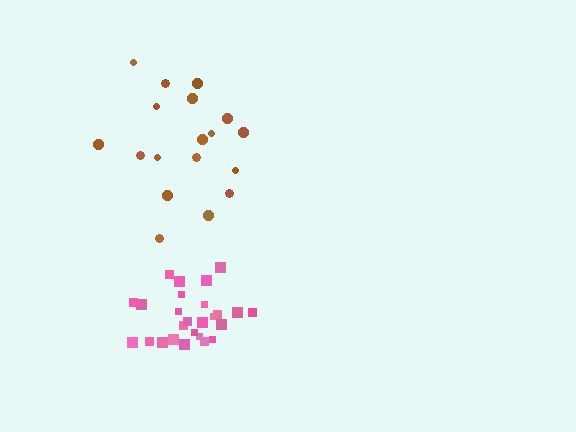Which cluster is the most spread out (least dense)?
Brown.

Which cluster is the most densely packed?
Pink.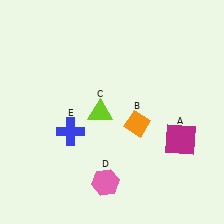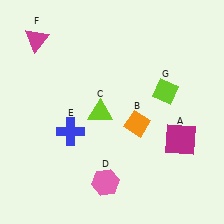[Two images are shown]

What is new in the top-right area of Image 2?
A lime diamond (G) was added in the top-right area of Image 2.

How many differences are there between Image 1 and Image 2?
There are 2 differences between the two images.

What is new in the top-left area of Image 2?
A magenta triangle (F) was added in the top-left area of Image 2.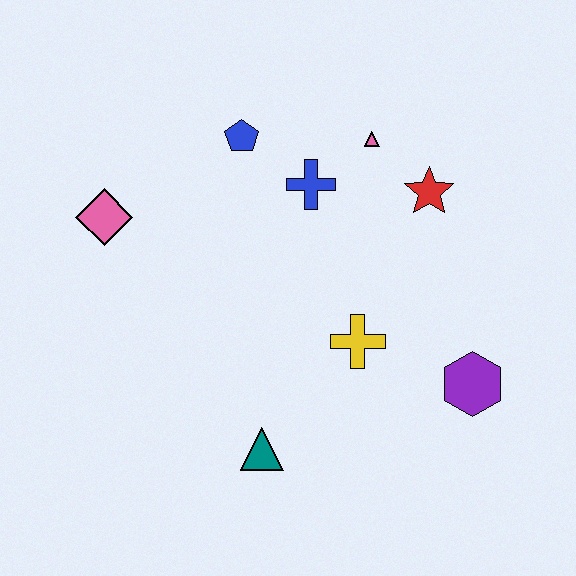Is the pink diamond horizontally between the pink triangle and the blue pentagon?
No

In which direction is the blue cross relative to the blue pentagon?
The blue cross is to the right of the blue pentagon.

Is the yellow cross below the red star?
Yes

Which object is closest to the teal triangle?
The yellow cross is closest to the teal triangle.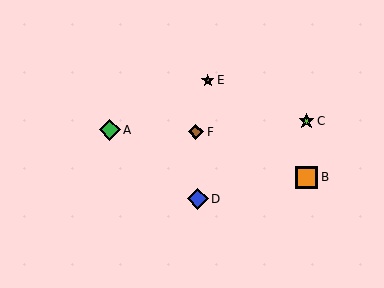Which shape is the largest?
The orange square (labeled B) is the largest.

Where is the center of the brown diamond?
The center of the brown diamond is at (196, 132).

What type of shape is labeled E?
Shape E is a brown star.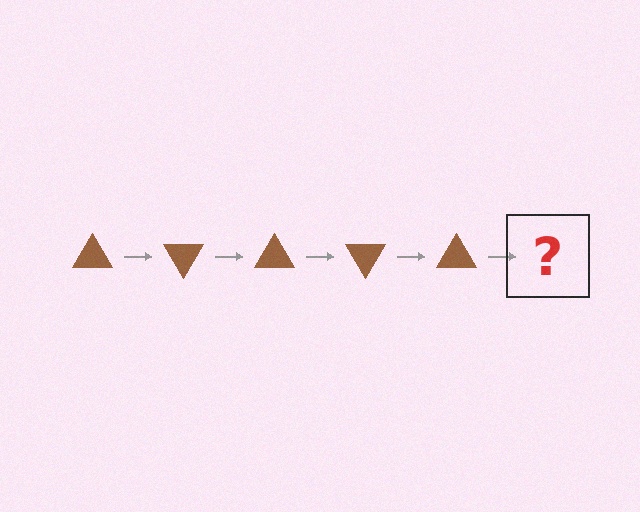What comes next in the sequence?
The next element should be a brown triangle rotated 300 degrees.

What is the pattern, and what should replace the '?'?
The pattern is that the triangle rotates 60 degrees each step. The '?' should be a brown triangle rotated 300 degrees.